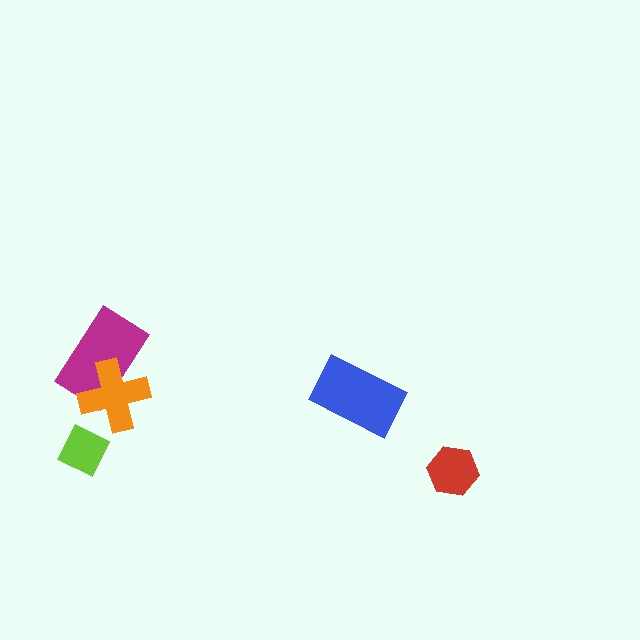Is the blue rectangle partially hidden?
No, no other shape covers it.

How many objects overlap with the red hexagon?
0 objects overlap with the red hexagon.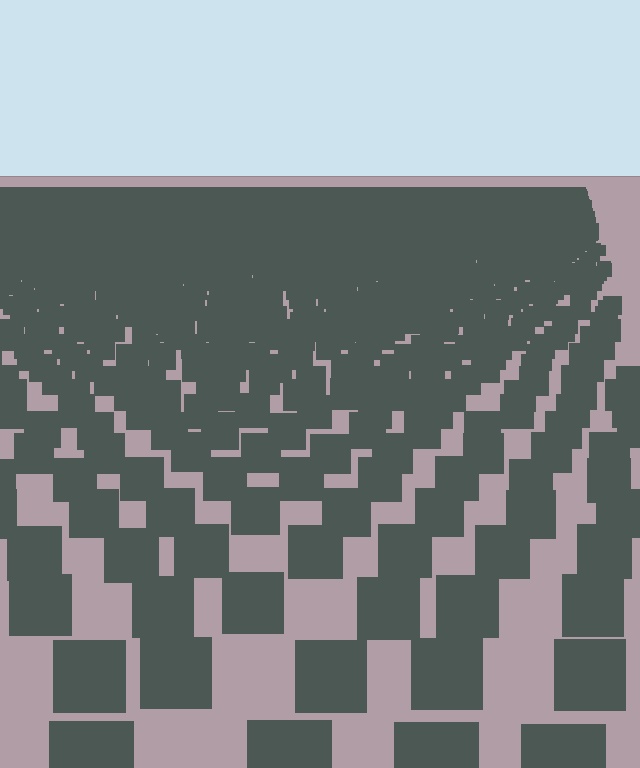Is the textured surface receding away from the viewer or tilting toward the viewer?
The surface is receding away from the viewer. Texture elements get smaller and denser toward the top.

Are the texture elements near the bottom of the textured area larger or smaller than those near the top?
Larger. Near the bottom, elements are closer to the viewer and appear at a bigger on-screen size.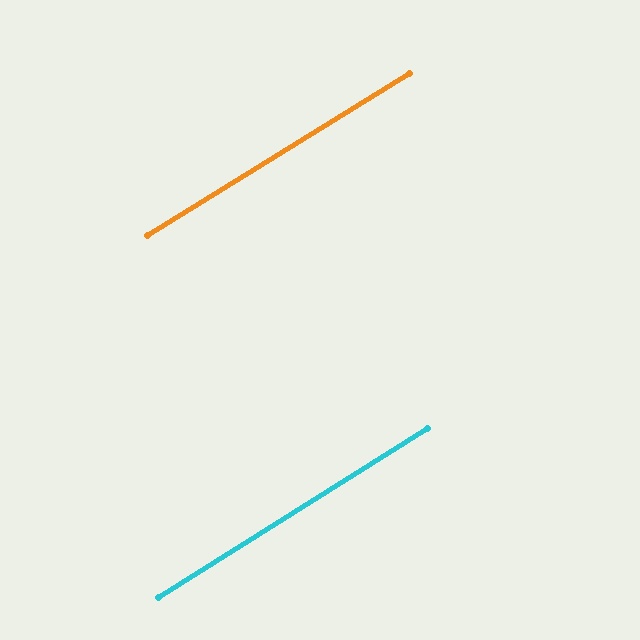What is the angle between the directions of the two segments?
Approximately 0 degrees.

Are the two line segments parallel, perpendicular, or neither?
Parallel — their directions differ by only 0.4°.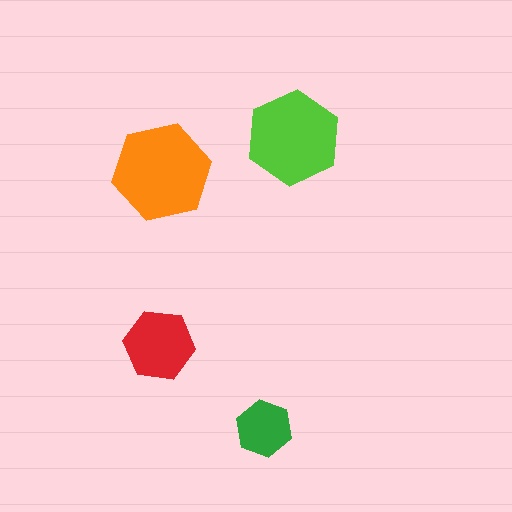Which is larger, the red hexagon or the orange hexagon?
The orange one.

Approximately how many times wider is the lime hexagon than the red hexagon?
About 1.5 times wider.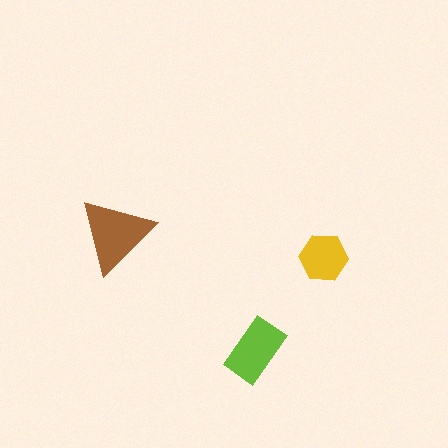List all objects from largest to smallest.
The brown triangle, the lime rectangle, the yellow hexagon.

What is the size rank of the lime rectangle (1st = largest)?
2nd.